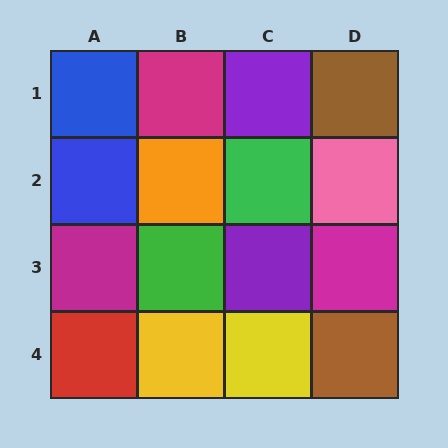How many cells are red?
1 cell is red.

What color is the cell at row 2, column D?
Pink.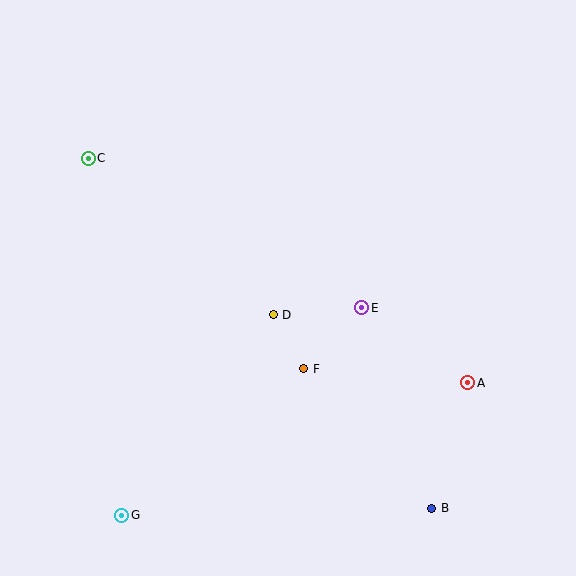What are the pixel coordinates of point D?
Point D is at (273, 315).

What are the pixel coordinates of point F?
Point F is at (304, 369).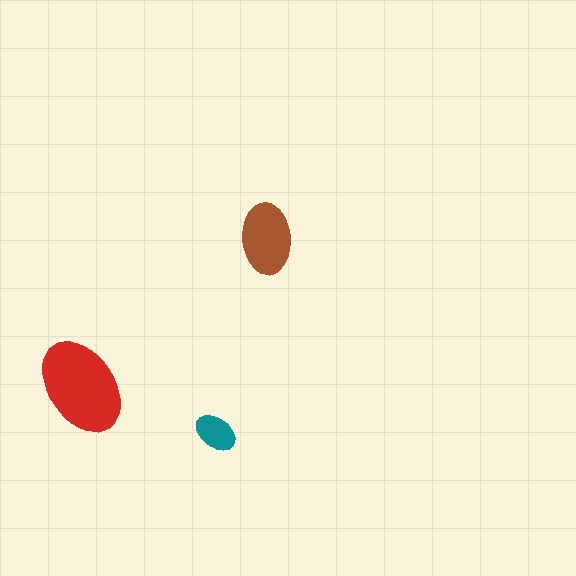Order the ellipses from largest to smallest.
the red one, the brown one, the teal one.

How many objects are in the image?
There are 3 objects in the image.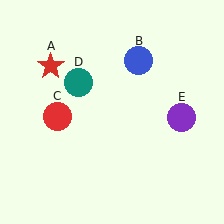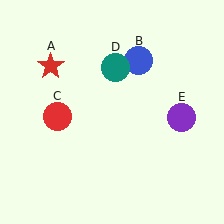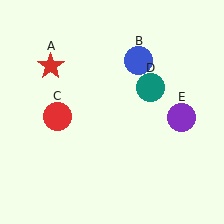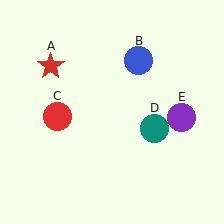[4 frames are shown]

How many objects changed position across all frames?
1 object changed position: teal circle (object D).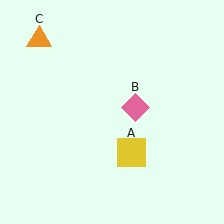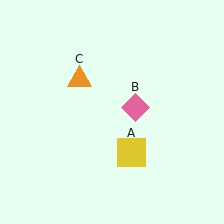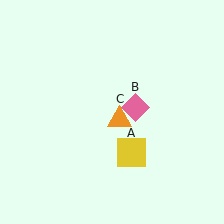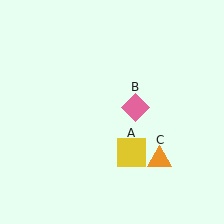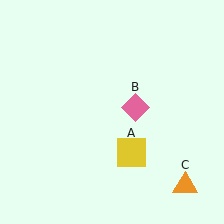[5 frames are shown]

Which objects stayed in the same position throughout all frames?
Yellow square (object A) and pink diamond (object B) remained stationary.